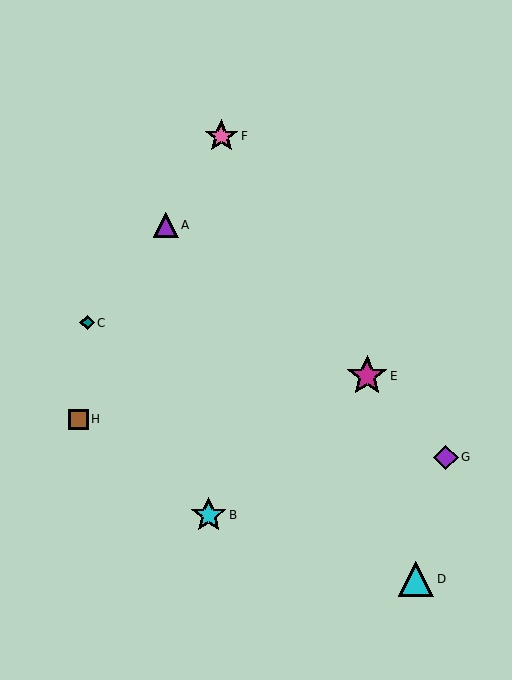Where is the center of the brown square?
The center of the brown square is at (79, 419).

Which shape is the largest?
The magenta star (labeled E) is the largest.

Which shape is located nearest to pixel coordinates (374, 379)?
The magenta star (labeled E) at (367, 376) is nearest to that location.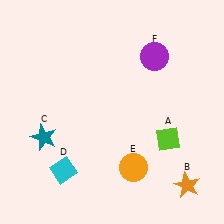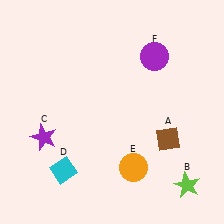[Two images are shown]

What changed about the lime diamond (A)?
In Image 1, A is lime. In Image 2, it changed to brown.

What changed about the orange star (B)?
In Image 1, B is orange. In Image 2, it changed to lime.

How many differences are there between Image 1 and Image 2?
There are 3 differences between the two images.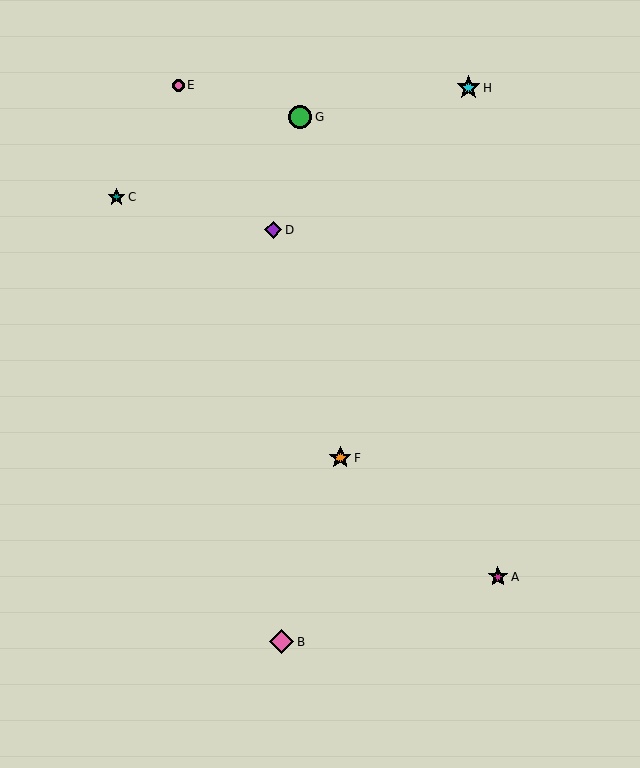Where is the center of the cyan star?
The center of the cyan star is at (468, 88).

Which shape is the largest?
The pink diamond (labeled B) is the largest.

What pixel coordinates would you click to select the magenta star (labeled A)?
Click at (498, 577) to select the magenta star A.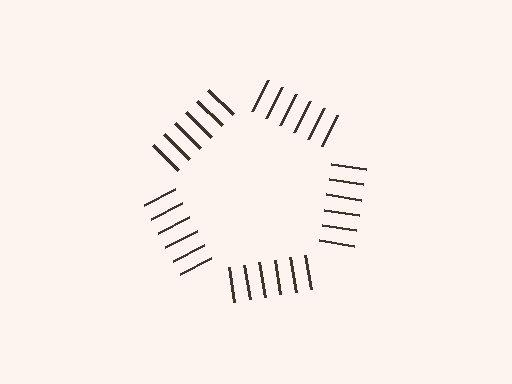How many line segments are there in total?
30 — 6 along each of the 5 edges.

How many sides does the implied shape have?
5 sides — the line-ends trace a pentagon.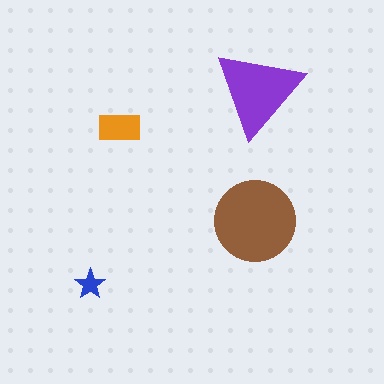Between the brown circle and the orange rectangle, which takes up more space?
The brown circle.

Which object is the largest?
The brown circle.